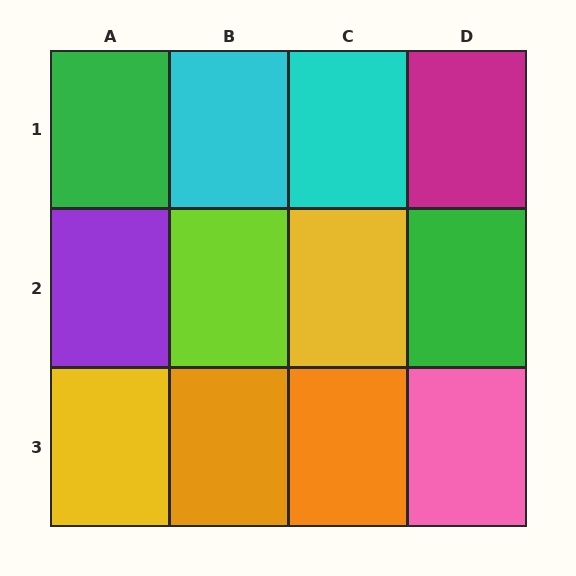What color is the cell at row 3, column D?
Pink.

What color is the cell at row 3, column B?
Orange.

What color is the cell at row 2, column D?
Green.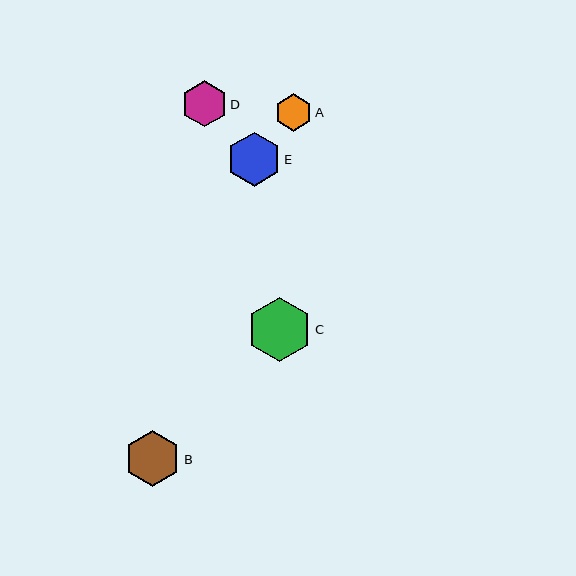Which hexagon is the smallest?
Hexagon A is the smallest with a size of approximately 37 pixels.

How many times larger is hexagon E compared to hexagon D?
Hexagon E is approximately 1.2 times the size of hexagon D.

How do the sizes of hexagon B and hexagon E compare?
Hexagon B and hexagon E are approximately the same size.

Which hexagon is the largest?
Hexagon C is the largest with a size of approximately 64 pixels.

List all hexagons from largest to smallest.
From largest to smallest: C, B, E, D, A.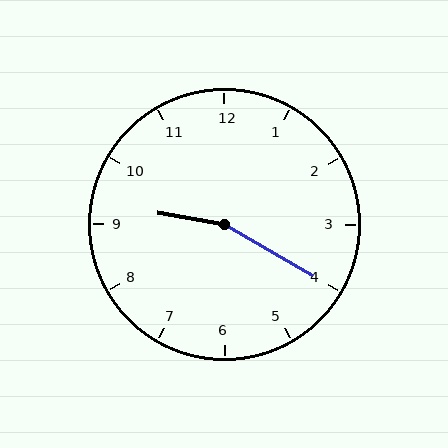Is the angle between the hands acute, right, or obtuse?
It is obtuse.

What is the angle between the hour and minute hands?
Approximately 160 degrees.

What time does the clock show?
9:20.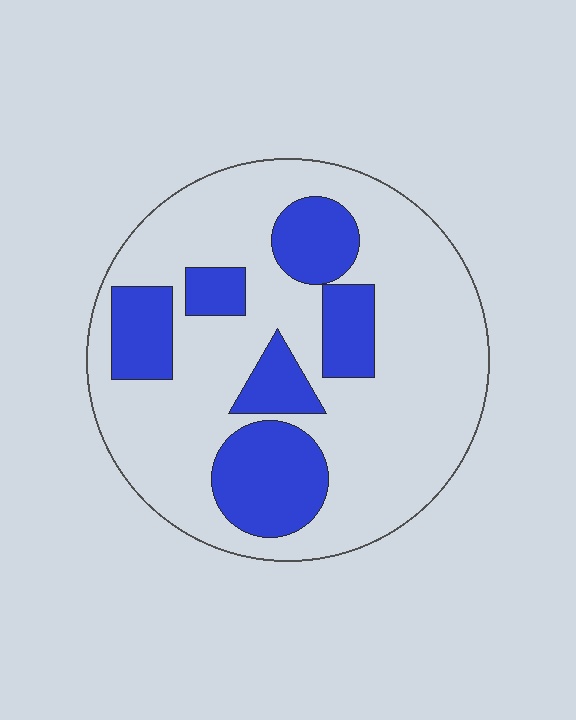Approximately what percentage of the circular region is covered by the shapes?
Approximately 30%.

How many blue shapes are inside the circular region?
6.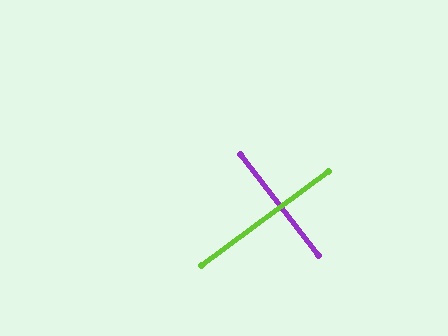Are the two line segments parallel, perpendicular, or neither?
Perpendicular — they meet at approximately 89°.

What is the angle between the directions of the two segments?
Approximately 89 degrees.